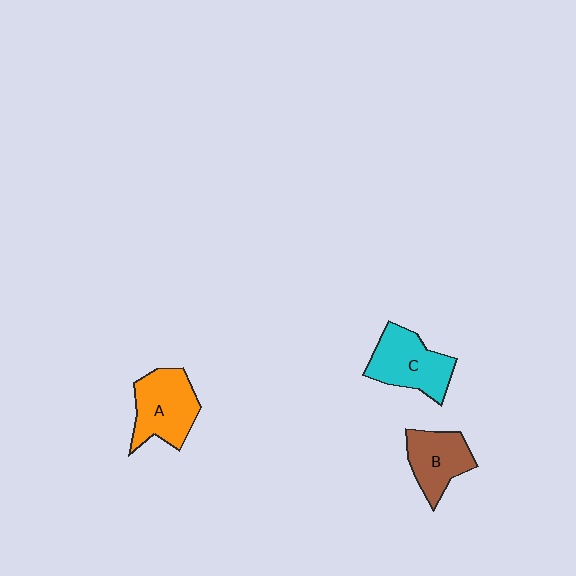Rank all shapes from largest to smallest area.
From largest to smallest: A (orange), C (cyan), B (brown).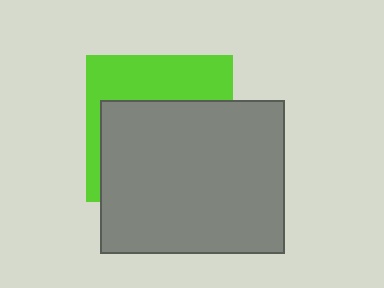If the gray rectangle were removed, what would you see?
You would see the complete lime square.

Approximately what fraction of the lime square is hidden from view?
Roughly 63% of the lime square is hidden behind the gray rectangle.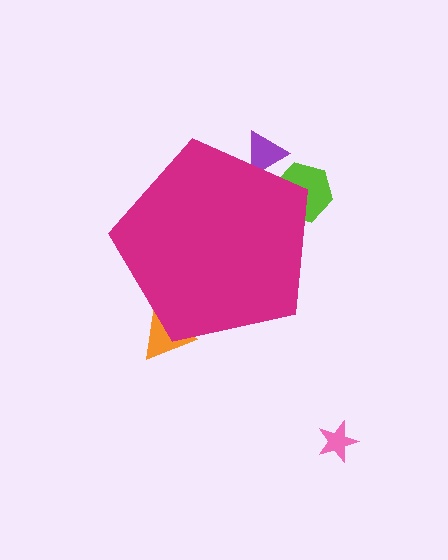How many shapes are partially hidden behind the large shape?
3 shapes are partially hidden.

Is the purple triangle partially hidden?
Yes, the purple triangle is partially hidden behind the magenta pentagon.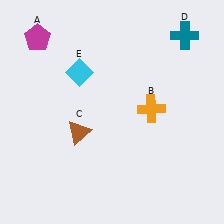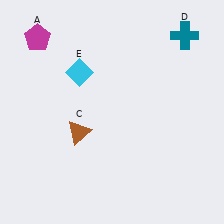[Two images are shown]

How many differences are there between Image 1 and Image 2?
There is 1 difference between the two images.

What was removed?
The orange cross (B) was removed in Image 2.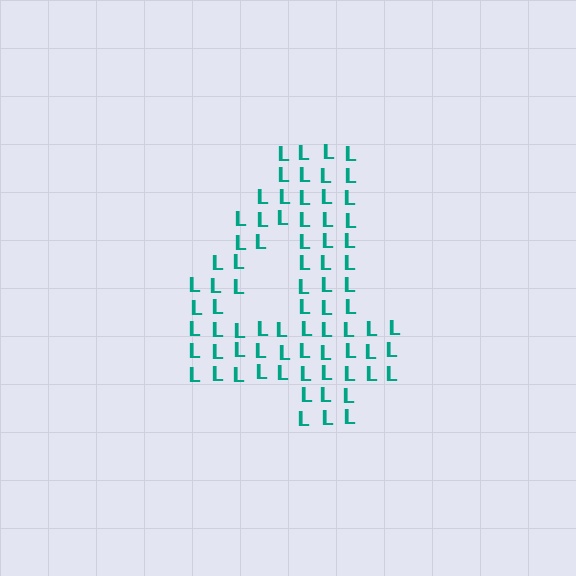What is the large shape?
The large shape is the digit 4.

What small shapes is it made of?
It is made of small letter L's.